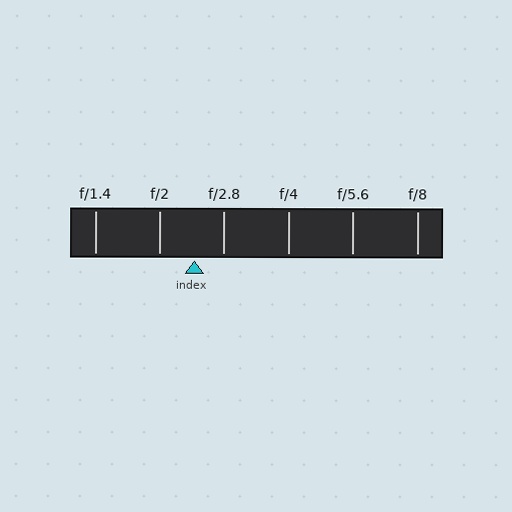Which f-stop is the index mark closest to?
The index mark is closest to f/2.8.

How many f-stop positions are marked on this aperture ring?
There are 6 f-stop positions marked.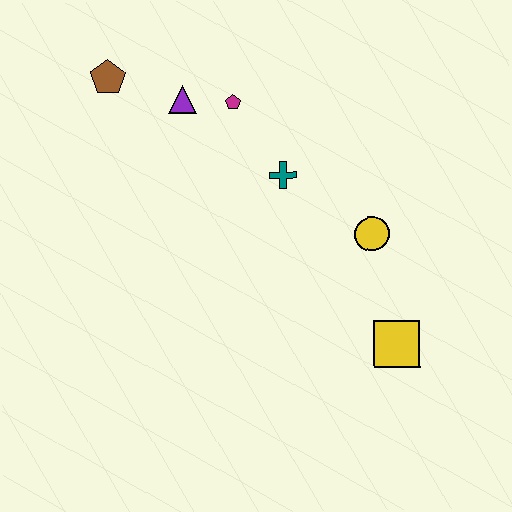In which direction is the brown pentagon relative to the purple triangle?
The brown pentagon is to the left of the purple triangle.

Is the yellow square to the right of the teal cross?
Yes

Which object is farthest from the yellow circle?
The brown pentagon is farthest from the yellow circle.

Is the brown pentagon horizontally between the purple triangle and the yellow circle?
No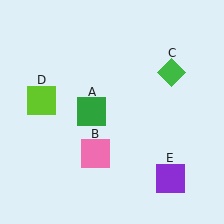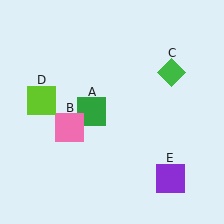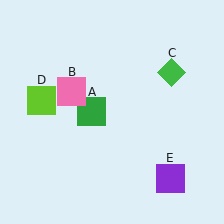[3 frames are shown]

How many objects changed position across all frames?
1 object changed position: pink square (object B).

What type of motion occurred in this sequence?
The pink square (object B) rotated clockwise around the center of the scene.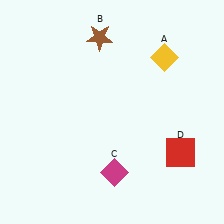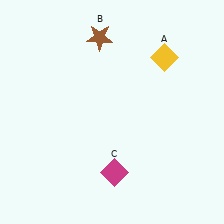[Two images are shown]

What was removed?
The red square (D) was removed in Image 2.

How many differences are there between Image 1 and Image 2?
There is 1 difference between the two images.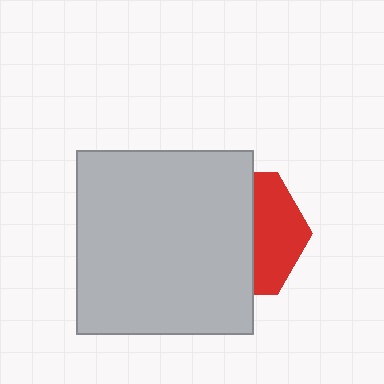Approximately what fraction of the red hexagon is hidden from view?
Roughly 61% of the red hexagon is hidden behind the light gray rectangle.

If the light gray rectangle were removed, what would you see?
You would see the complete red hexagon.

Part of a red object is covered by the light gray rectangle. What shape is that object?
It is a hexagon.